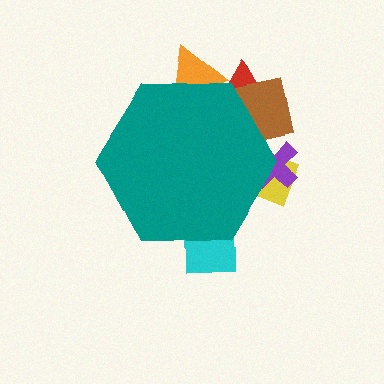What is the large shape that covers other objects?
A teal hexagon.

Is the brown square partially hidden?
Yes, the brown square is partially hidden behind the teal hexagon.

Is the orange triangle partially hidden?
Yes, the orange triangle is partially hidden behind the teal hexagon.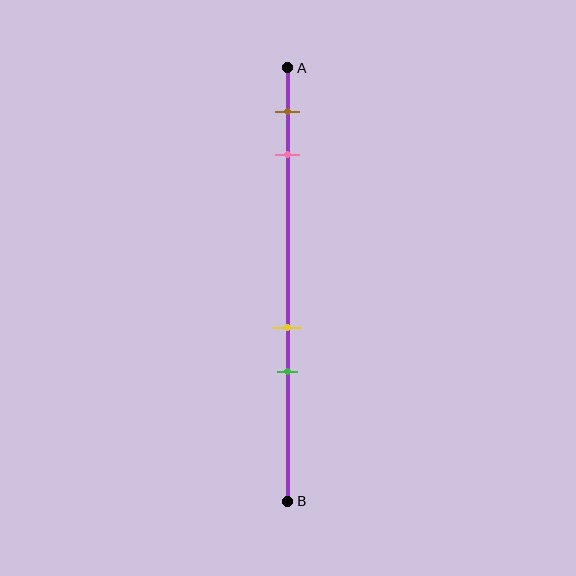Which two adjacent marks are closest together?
The yellow and green marks are the closest adjacent pair.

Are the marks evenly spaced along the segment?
No, the marks are not evenly spaced.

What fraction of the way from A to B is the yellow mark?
The yellow mark is approximately 60% (0.6) of the way from A to B.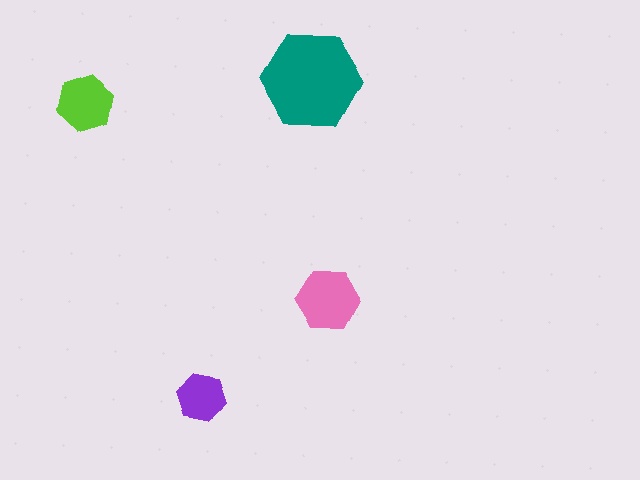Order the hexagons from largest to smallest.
the teal one, the pink one, the lime one, the purple one.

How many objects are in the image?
There are 4 objects in the image.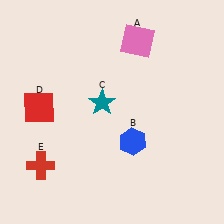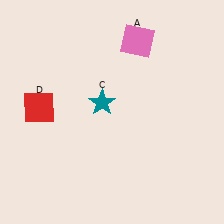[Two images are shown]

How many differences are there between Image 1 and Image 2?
There are 2 differences between the two images.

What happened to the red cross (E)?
The red cross (E) was removed in Image 2. It was in the bottom-left area of Image 1.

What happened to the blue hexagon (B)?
The blue hexagon (B) was removed in Image 2. It was in the bottom-right area of Image 1.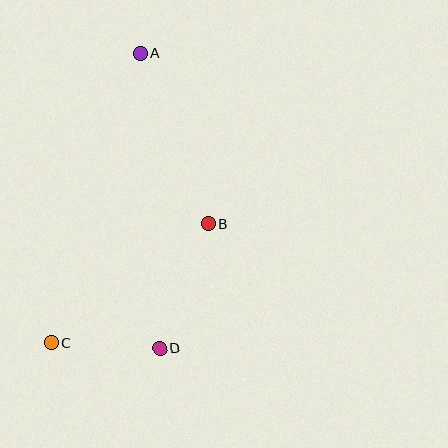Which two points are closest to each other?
Points C and D are closest to each other.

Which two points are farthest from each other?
Points A and C are farthest from each other.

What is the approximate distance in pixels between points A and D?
The distance between A and D is approximately 295 pixels.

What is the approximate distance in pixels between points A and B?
The distance between A and B is approximately 184 pixels.